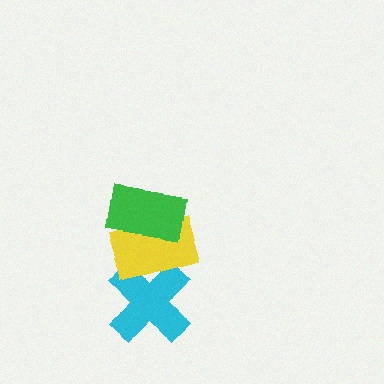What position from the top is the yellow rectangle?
The yellow rectangle is 2nd from the top.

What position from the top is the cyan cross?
The cyan cross is 3rd from the top.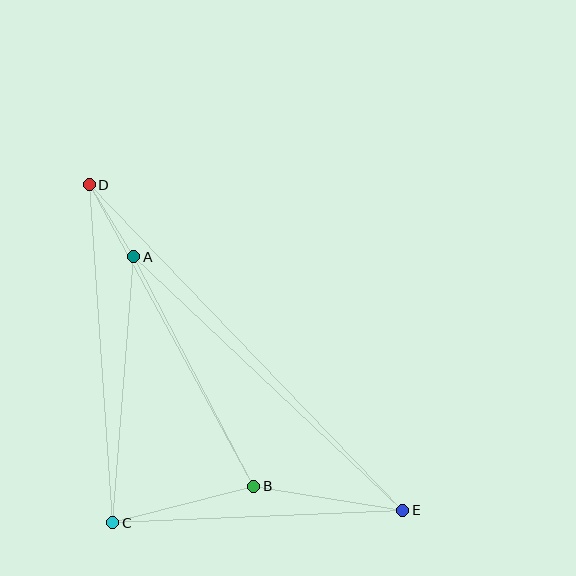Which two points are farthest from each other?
Points D and E are farthest from each other.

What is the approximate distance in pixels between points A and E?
The distance between A and E is approximately 370 pixels.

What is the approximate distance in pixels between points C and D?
The distance between C and D is approximately 339 pixels.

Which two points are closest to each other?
Points A and D are closest to each other.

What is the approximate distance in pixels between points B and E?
The distance between B and E is approximately 151 pixels.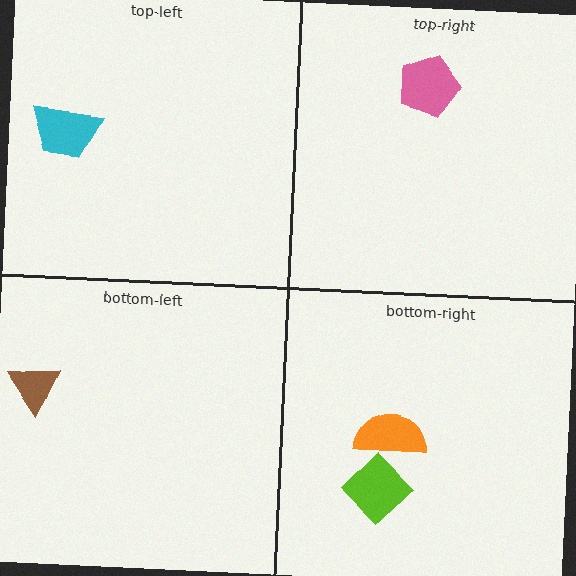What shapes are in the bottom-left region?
The brown triangle.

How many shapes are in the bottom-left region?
1.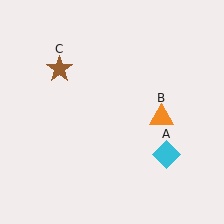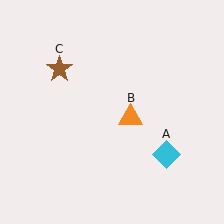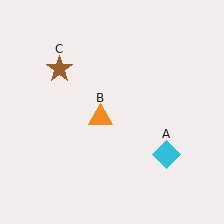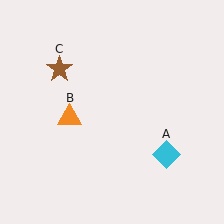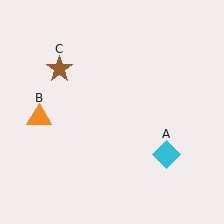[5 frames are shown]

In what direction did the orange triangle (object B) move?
The orange triangle (object B) moved left.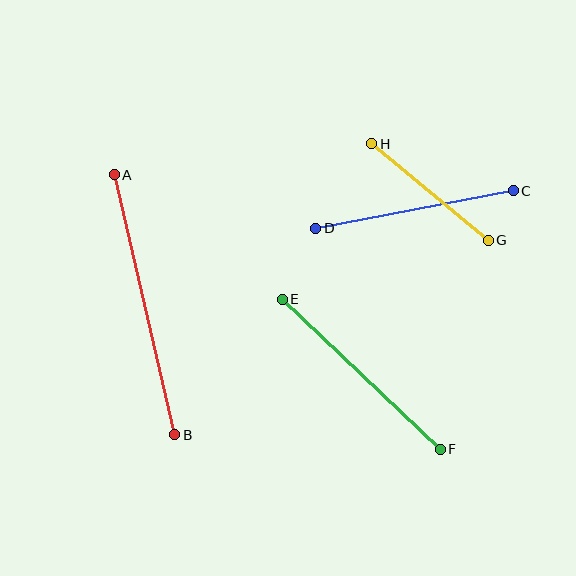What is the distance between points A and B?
The distance is approximately 267 pixels.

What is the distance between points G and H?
The distance is approximately 151 pixels.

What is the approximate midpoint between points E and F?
The midpoint is at approximately (361, 374) pixels.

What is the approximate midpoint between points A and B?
The midpoint is at approximately (145, 305) pixels.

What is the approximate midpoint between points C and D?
The midpoint is at approximately (415, 210) pixels.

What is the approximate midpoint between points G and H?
The midpoint is at approximately (430, 192) pixels.